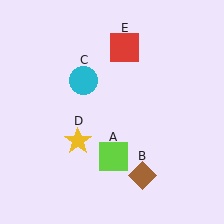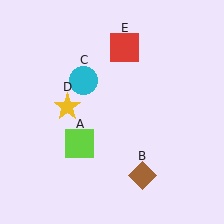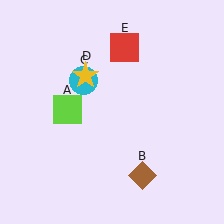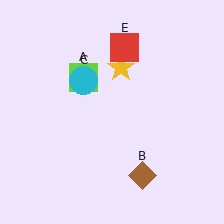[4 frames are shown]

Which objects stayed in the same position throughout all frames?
Brown diamond (object B) and cyan circle (object C) and red square (object E) remained stationary.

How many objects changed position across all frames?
2 objects changed position: lime square (object A), yellow star (object D).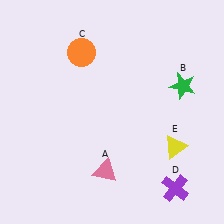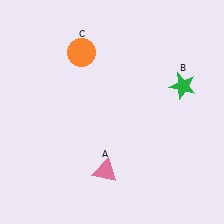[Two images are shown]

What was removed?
The yellow triangle (E), the purple cross (D) were removed in Image 2.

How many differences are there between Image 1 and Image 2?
There are 2 differences between the two images.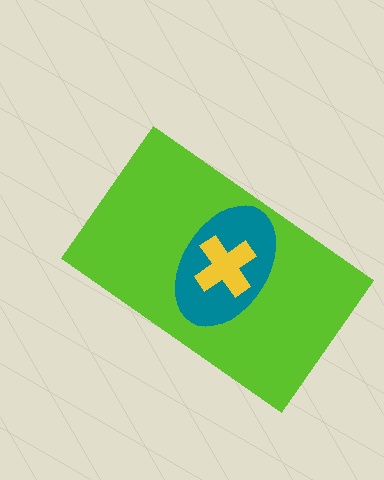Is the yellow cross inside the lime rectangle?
Yes.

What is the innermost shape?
The yellow cross.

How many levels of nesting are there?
3.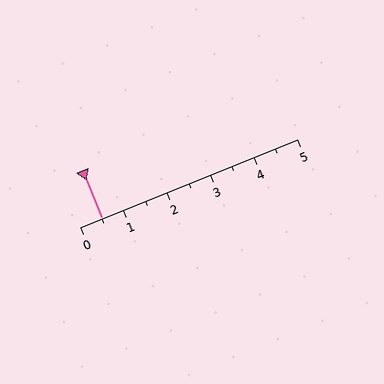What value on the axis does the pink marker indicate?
The marker indicates approximately 0.5.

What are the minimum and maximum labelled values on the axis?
The axis runs from 0 to 5.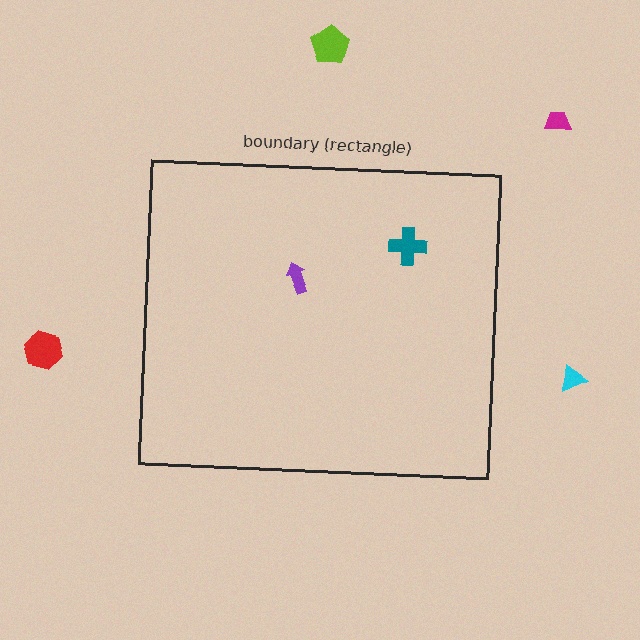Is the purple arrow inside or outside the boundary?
Inside.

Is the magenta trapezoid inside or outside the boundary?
Outside.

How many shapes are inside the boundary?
2 inside, 4 outside.